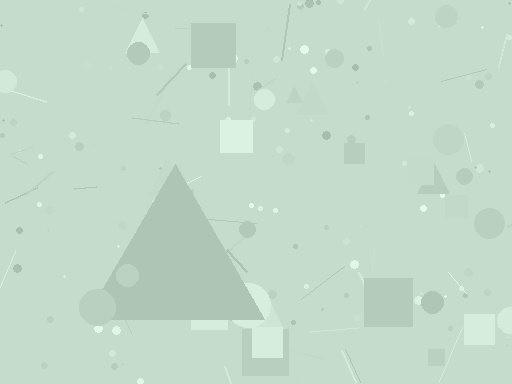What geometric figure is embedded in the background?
A triangle is embedded in the background.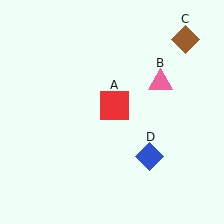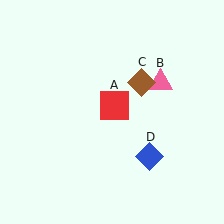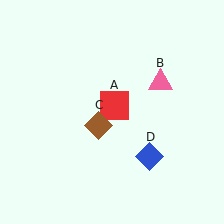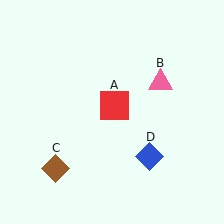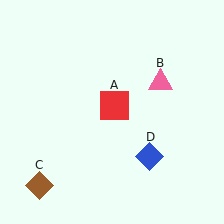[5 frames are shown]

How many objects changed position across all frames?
1 object changed position: brown diamond (object C).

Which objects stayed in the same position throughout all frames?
Red square (object A) and pink triangle (object B) and blue diamond (object D) remained stationary.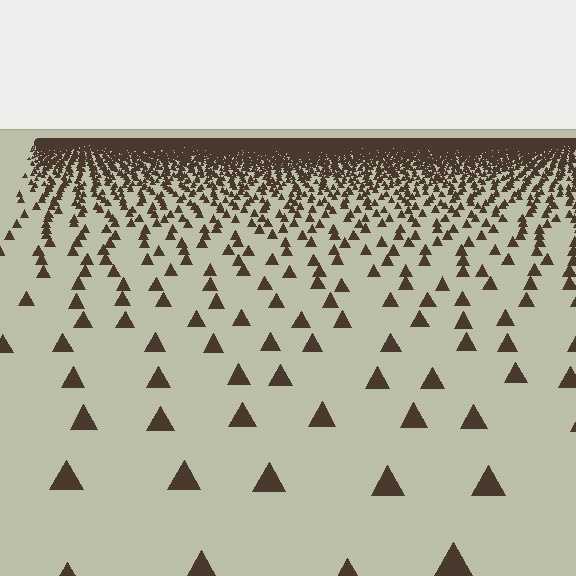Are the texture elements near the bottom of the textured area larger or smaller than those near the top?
Larger. Near the bottom, elements are closer to the viewer and appear at a bigger on-screen size.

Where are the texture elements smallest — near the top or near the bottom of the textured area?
Near the top.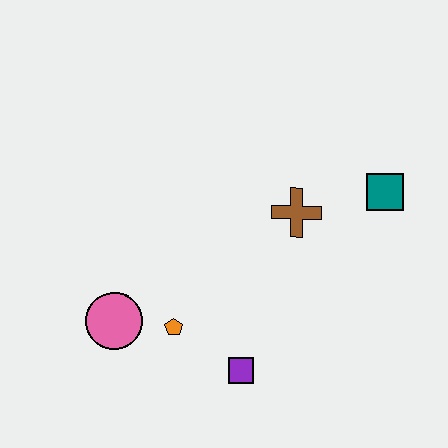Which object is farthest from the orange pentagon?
The teal square is farthest from the orange pentagon.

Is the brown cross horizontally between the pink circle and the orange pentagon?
No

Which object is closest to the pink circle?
The orange pentagon is closest to the pink circle.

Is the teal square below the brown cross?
No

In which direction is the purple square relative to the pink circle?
The purple square is to the right of the pink circle.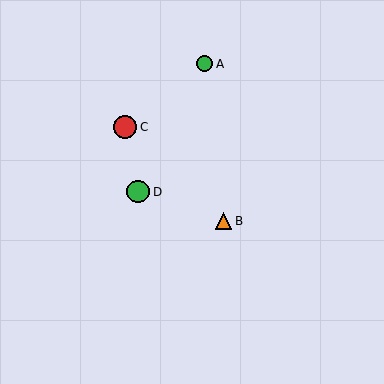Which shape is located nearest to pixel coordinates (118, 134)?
The red circle (labeled C) at (125, 127) is nearest to that location.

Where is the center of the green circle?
The center of the green circle is at (138, 192).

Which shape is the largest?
The red circle (labeled C) is the largest.